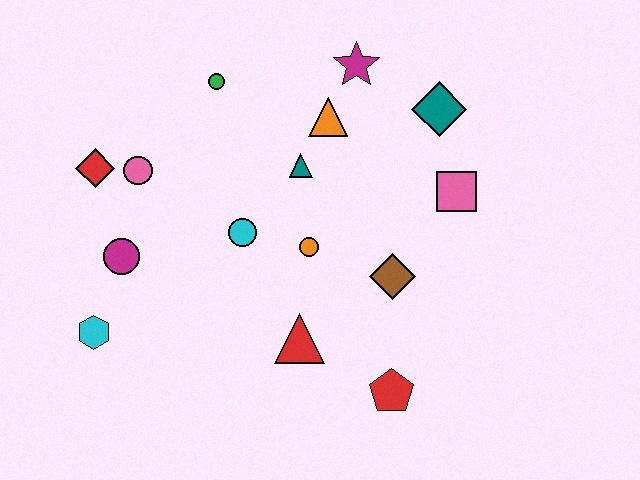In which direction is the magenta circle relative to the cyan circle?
The magenta circle is to the left of the cyan circle.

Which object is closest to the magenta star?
The orange triangle is closest to the magenta star.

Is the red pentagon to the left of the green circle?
No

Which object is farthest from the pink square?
The cyan hexagon is farthest from the pink square.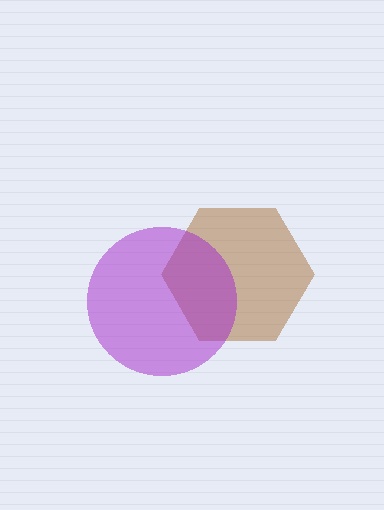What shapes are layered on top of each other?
The layered shapes are: a brown hexagon, a purple circle.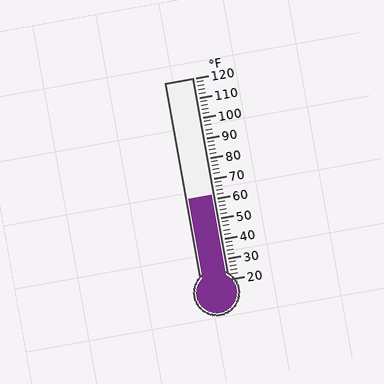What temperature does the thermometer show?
The thermometer shows approximately 62°F.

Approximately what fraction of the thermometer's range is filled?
The thermometer is filled to approximately 40% of its range.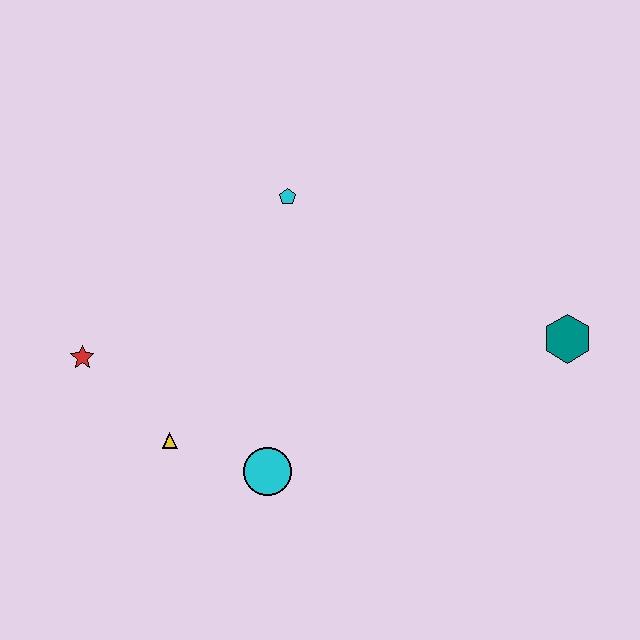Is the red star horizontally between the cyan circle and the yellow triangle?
No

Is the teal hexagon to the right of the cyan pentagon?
Yes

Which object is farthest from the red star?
The teal hexagon is farthest from the red star.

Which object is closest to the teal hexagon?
The cyan pentagon is closest to the teal hexagon.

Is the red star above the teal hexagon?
No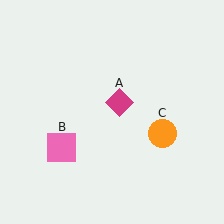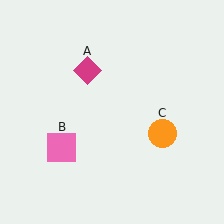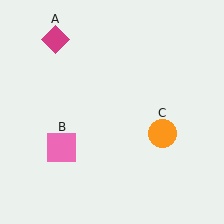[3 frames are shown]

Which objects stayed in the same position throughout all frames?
Pink square (object B) and orange circle (object C) remained stationary.